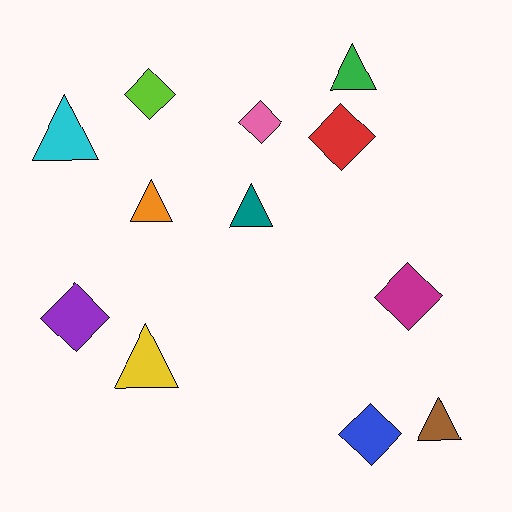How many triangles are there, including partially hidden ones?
There are 6 triangles.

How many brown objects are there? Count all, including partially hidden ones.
There is 1 brown object.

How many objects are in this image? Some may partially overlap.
There are 12 objects.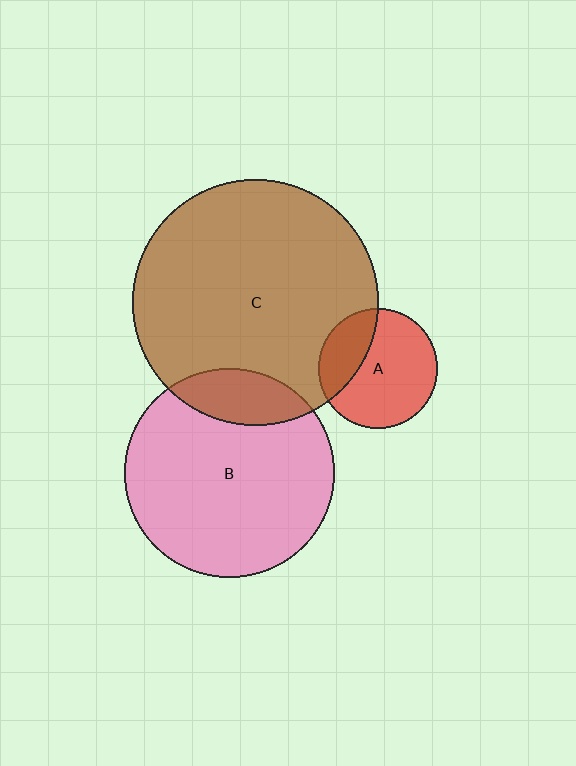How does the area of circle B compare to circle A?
Approximately 3.1 times.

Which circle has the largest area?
Circle C (brown).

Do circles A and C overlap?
Yes.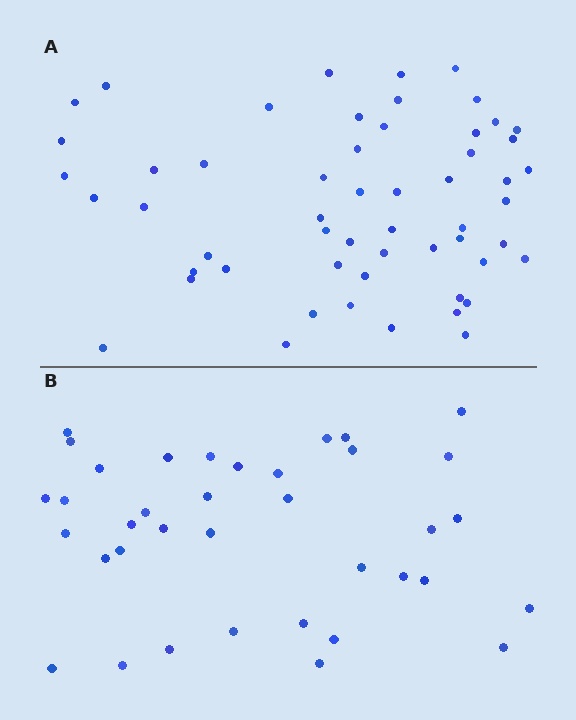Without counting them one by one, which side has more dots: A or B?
Region A (the top region) has more dots.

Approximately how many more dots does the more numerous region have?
Region A has approximately 20 more dots than region B.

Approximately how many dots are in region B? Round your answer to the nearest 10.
About 40 dots. (The exact count is 37, which rounds to 40.)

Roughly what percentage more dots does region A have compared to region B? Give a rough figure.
About 50% more.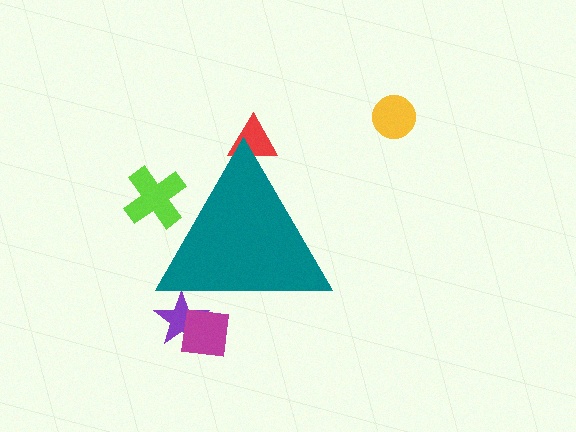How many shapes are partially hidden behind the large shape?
4 shapes are partially hidden.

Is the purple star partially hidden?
Yes, the purple star is partially hidden behind the teal triangle.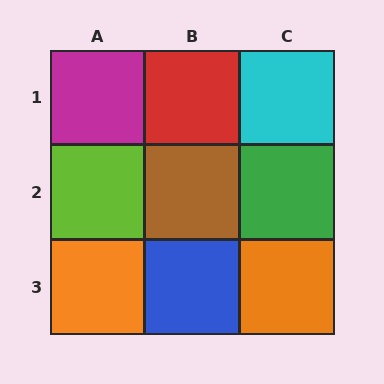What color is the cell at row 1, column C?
Cyan.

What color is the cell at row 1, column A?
Magenta.